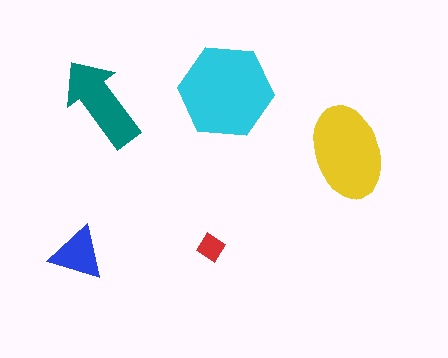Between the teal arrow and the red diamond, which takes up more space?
The teal arrow.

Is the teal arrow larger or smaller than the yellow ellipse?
Smaller.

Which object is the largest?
The cyan hexagon.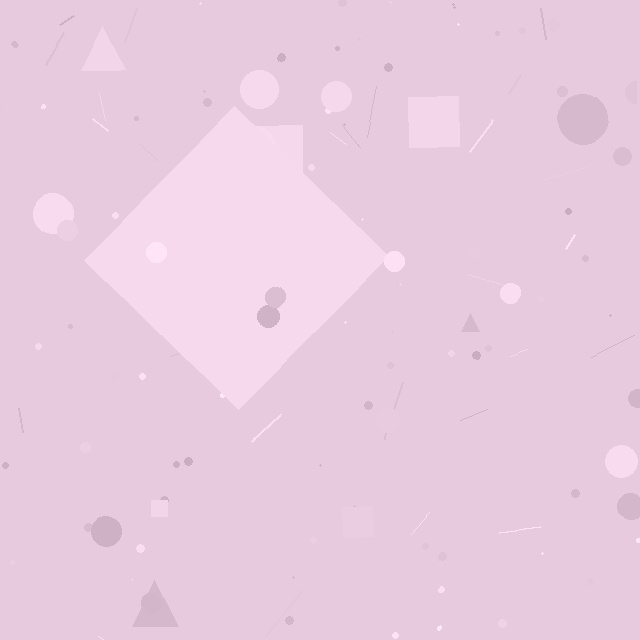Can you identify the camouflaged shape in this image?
The camouflaged shape is a diamond.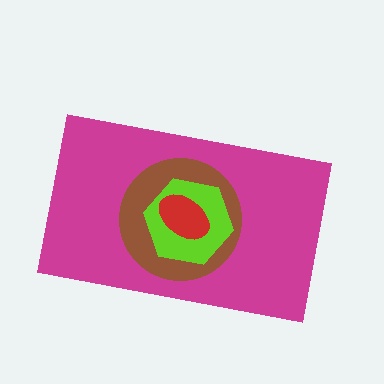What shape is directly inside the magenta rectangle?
The brown circle.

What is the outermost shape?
The magenta rectangle.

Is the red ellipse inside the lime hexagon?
Yes.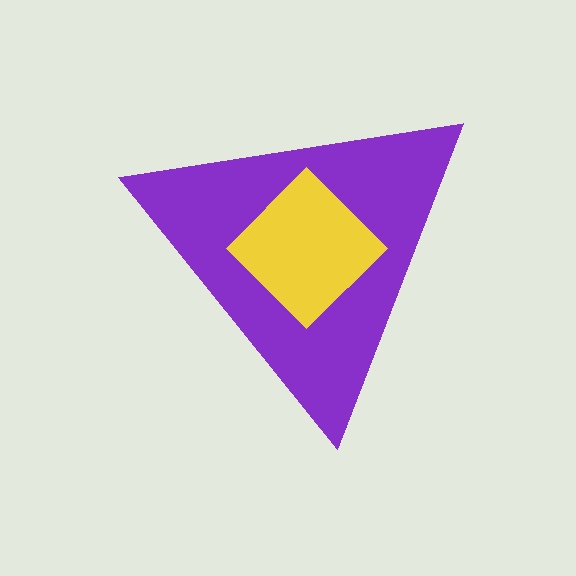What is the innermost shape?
The yellow diamond.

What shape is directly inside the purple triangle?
The yellow diamond.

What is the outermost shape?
The purple triangle.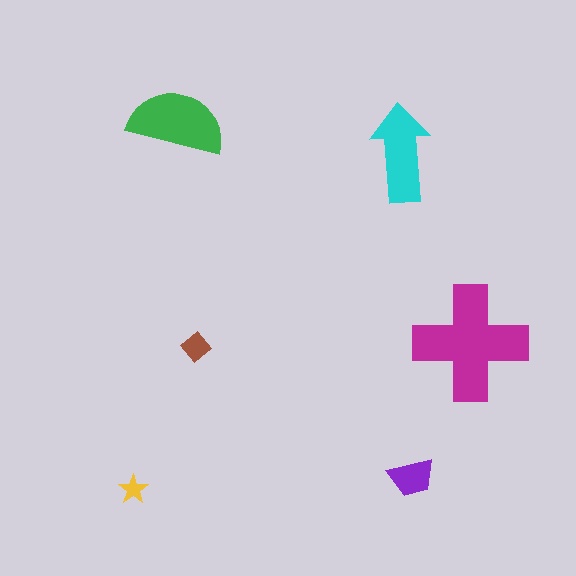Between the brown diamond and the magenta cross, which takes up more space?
The magenta cross.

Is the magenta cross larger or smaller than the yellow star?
Larger.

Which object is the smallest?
The yellow star.